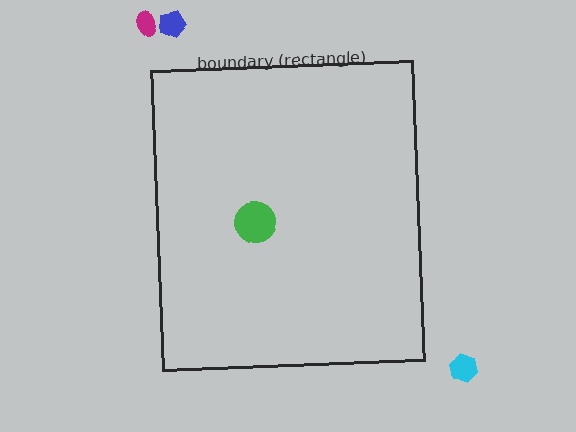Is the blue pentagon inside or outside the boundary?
Outside.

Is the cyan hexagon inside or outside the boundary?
Outside.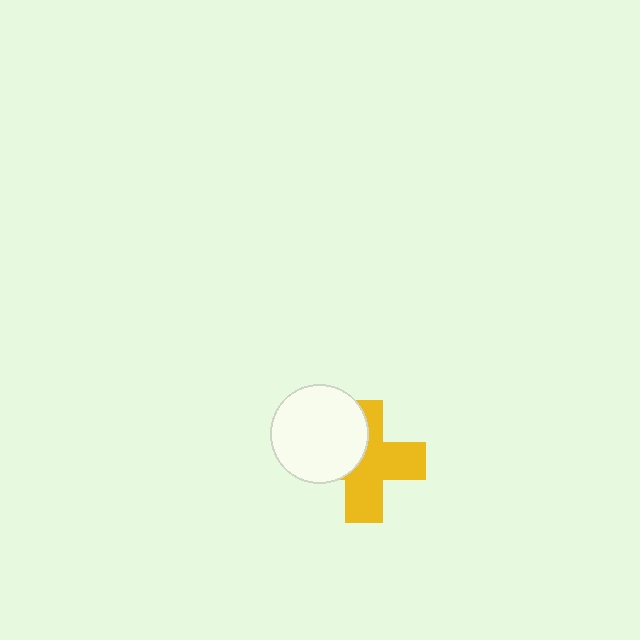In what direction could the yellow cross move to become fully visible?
The yellow cross could move right. That would shift it out from behind the white circle entirely.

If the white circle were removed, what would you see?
You would see the complete yellow cross.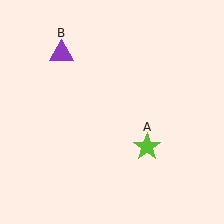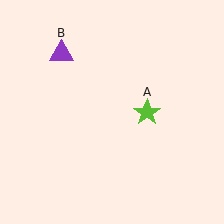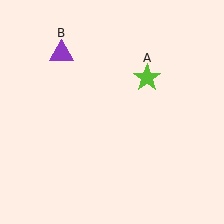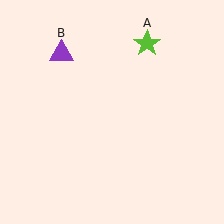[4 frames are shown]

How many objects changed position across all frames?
1 object changed position: lime star (object A).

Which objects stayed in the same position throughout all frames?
Purple triangle (object B) remained stationary.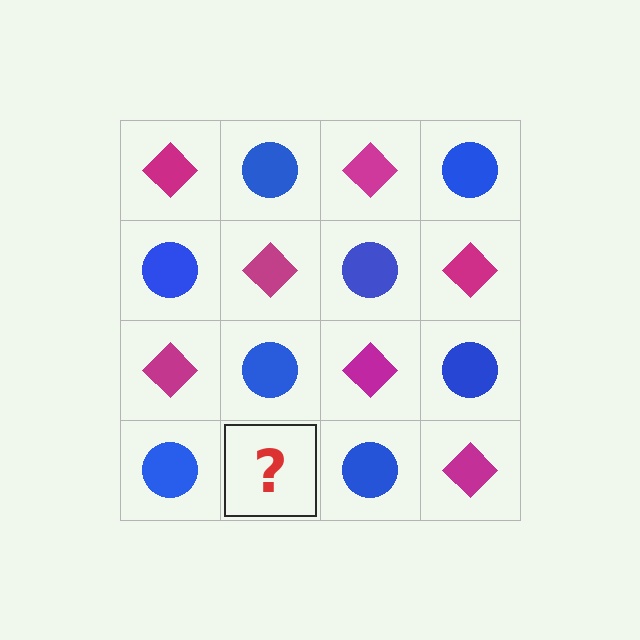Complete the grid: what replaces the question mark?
The question mark should be replaced with a magenta diamond.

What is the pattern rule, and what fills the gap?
The rule is that it alternates magenta diamond and blue circle in a checkerboard pattern. The gap should be filled with a magenta diamond.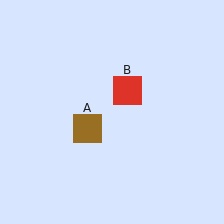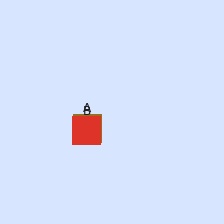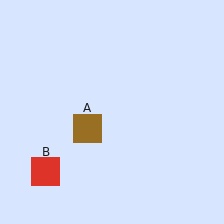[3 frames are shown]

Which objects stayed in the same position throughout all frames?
Brown square (object A) remained stationary.